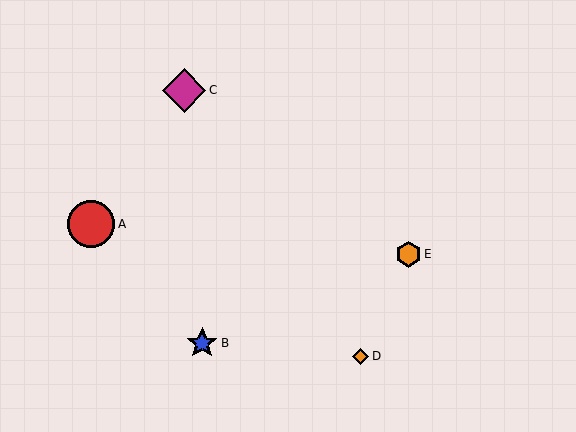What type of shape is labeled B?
Shape B is a blue star.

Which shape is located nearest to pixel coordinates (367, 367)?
The orange diamond (labeled D) at (360, 356) is nearest to that location.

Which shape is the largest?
The red circle (labeled A) is the largest.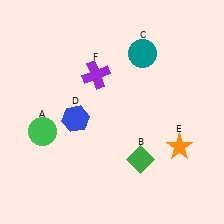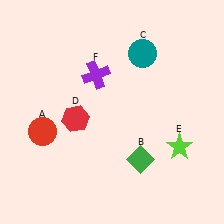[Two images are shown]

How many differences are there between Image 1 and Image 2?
There are 3 differences between the two images.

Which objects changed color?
A changed from green to red. D changed from blue to red. E changed from orange to lime.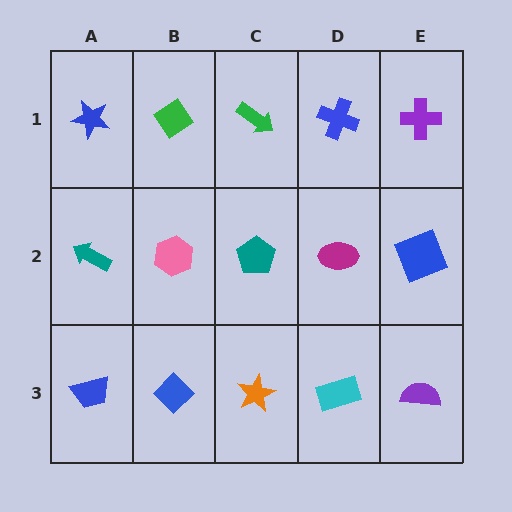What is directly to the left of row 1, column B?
A blue star.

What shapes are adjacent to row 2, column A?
A blue star (row 1, column A), a blue trapezoid (row 3, column A), a pink hexagon (row 2, column B).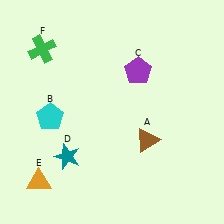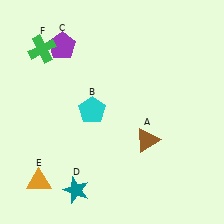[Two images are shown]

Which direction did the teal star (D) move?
The teal star (D) moved down.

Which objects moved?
The objects that moved are: the cyan pentagon (B), the purple pentagon (C), the teal star (D).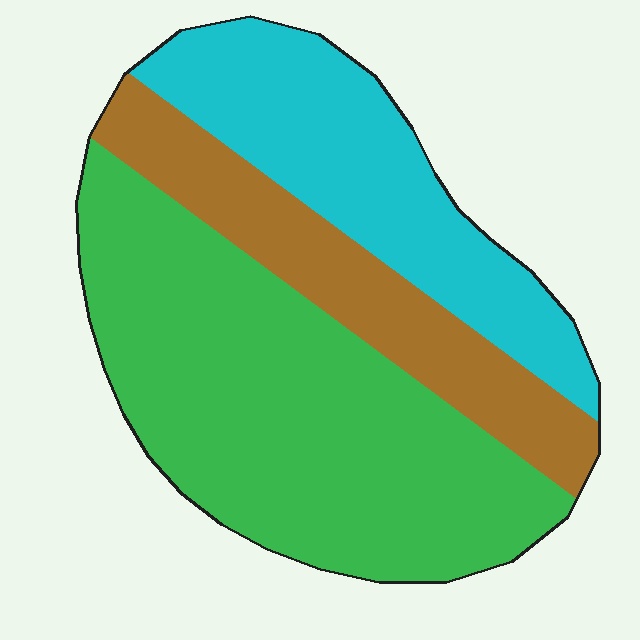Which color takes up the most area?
Green, at roughly 50%.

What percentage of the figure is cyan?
Cyan takes up between a quarter and a half of the figure.